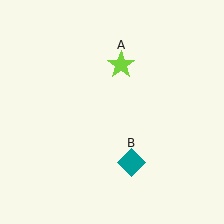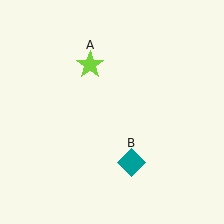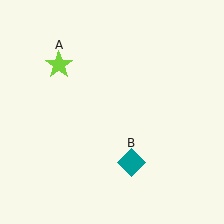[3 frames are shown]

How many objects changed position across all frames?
1 object changed position: lime star (object A).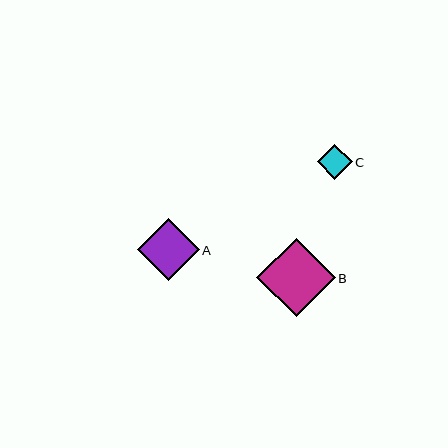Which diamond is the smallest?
Diamond C is the smallest with a size of approximately 35 pixels.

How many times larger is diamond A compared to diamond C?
Diamond A is approximately 1.8 times the size of diamond C.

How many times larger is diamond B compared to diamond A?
Diamond B is approximately 1.3 times the size of diamond A.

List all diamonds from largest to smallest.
From largest to smallest: B, A, C.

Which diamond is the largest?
Diamond B is the largest with a size of approximately 79 pixels.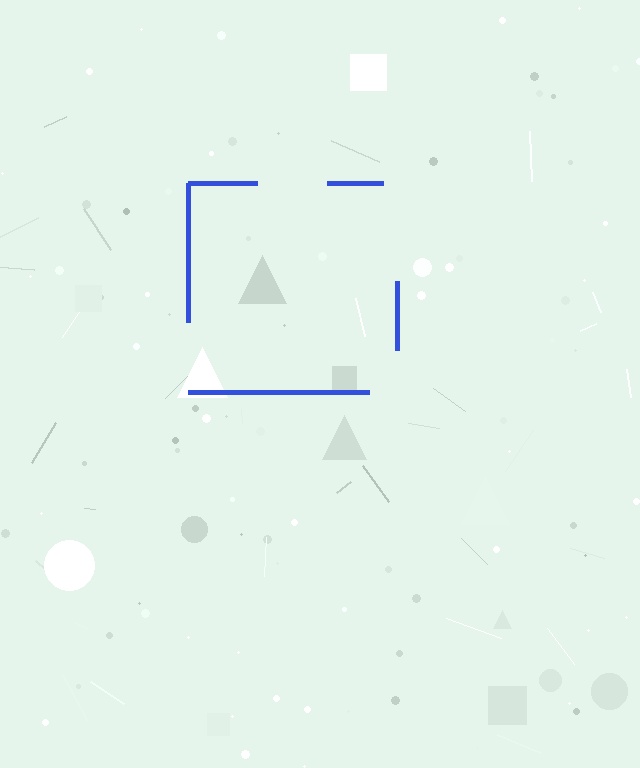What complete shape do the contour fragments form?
The contour fragments form a square.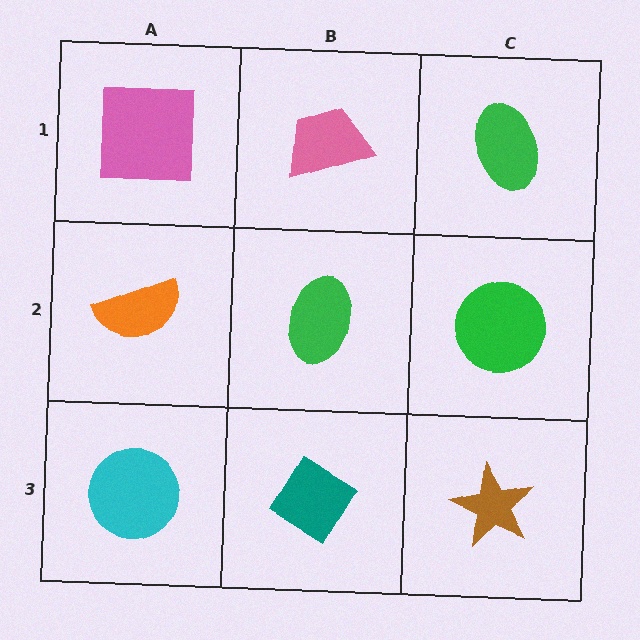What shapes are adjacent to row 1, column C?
A green circle (row 2, column C), a pink trapezoid (row 1, column B).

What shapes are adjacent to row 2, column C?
A green ellipse (row 1, column C), a brown star (row 3, column C), a green ellipse (row 2, column B).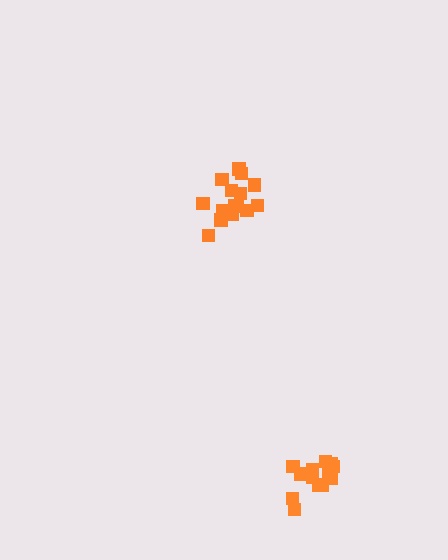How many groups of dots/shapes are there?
There are 2 groups.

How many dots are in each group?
Group 1: 15 dots, Group 2: 13 dots (28 total).